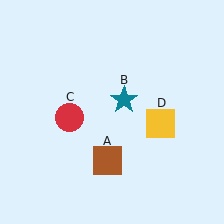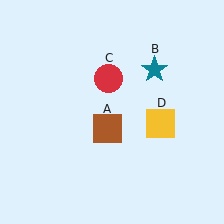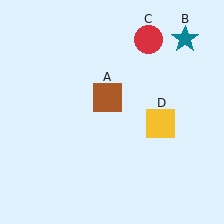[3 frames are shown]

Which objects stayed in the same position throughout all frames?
Yellow square (object D) remained stationary.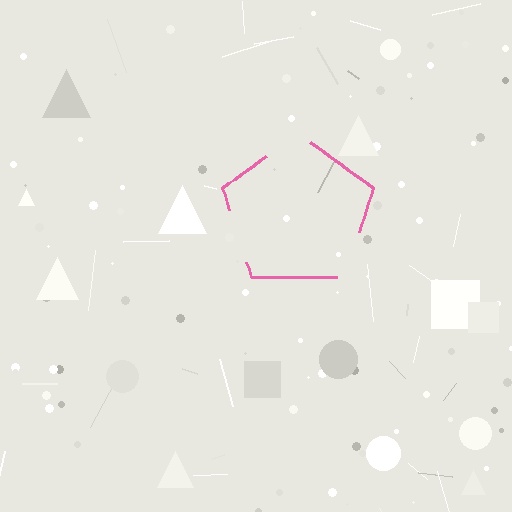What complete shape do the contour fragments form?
The contour fragments form a pentagon.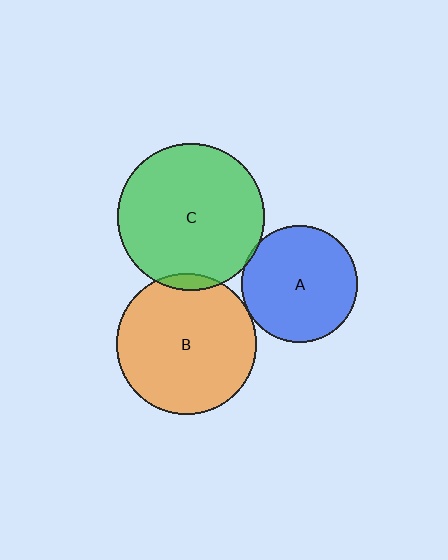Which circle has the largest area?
Circle C (green).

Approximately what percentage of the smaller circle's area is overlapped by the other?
Approximately 5%.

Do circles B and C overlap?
Yes.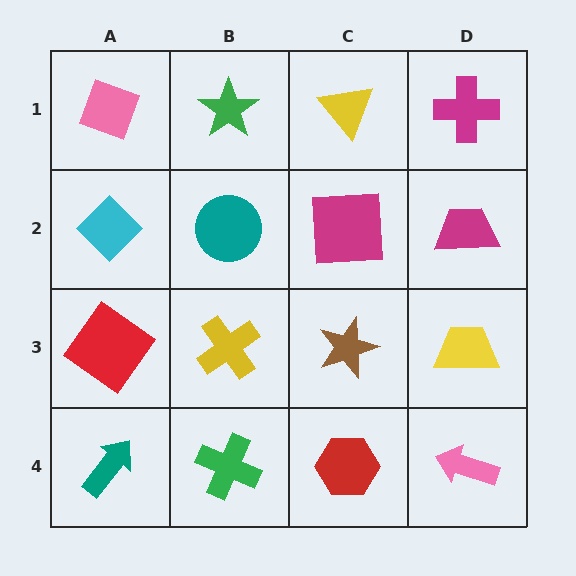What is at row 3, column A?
A red diamond.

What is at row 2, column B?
A teal circle.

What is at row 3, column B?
A yellow cross.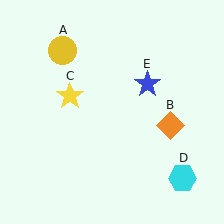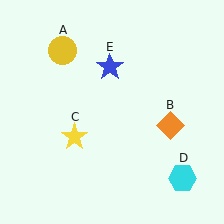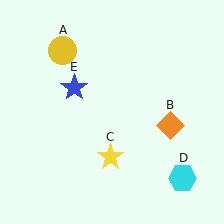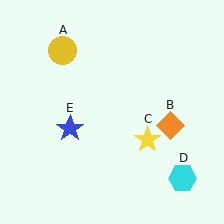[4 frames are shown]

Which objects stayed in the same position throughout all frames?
Yellow circle (object A) and orange diamond (object B) and cyan hexagon (object D) remained stationary.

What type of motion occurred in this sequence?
The yellow star (object C), blue star (object E) rotated counterclockwise around the center of the scene.